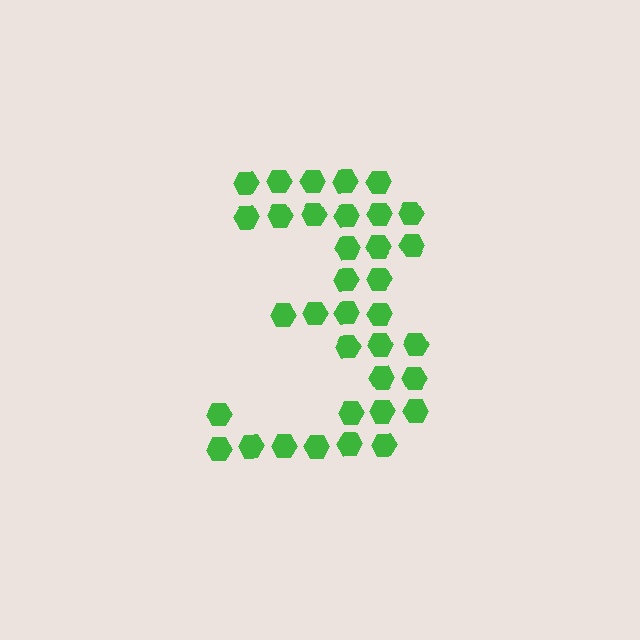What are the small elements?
The small elements are hexagons.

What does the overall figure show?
The overall figure shows the digit 3.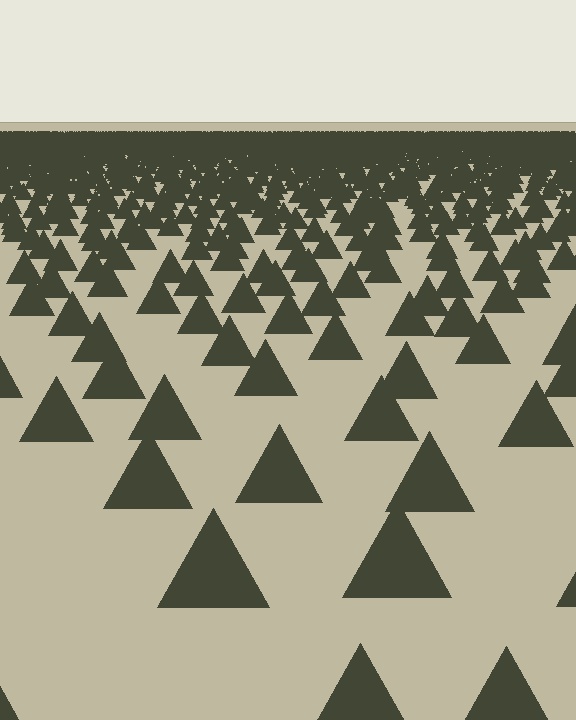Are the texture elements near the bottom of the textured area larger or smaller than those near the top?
Larger. Near the bottom, elements are closer to the viewer and appear at a bigger on-screen size.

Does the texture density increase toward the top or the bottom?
Density increases toward the top.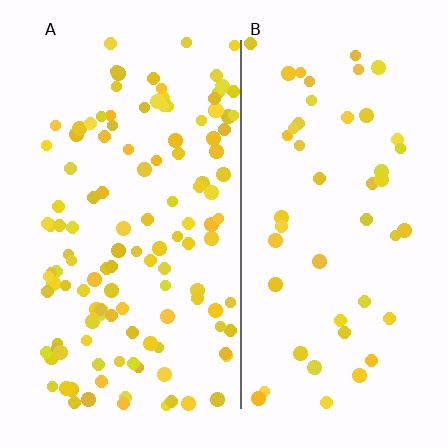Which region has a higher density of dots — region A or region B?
A (the left).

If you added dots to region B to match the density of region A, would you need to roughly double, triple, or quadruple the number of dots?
Approximately triple.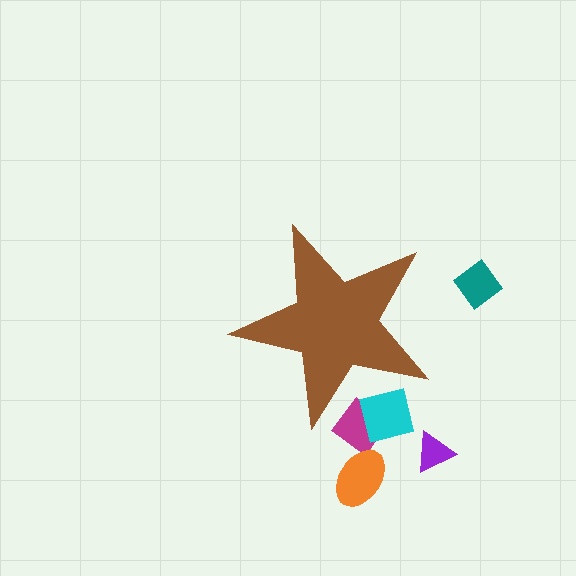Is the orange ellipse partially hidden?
No, the orange ellipse is fully visible.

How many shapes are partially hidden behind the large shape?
2 shapes are partially hidden.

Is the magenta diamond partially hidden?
Yes, the magenta diamond is partially hidden behind the brown star.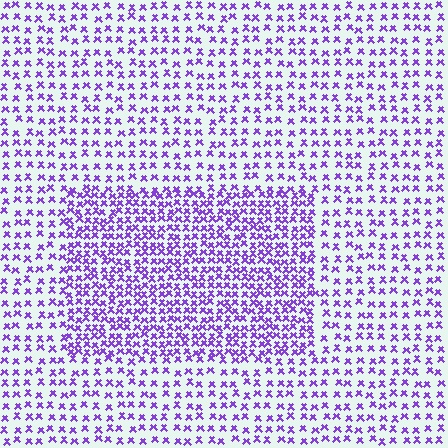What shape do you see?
I see a rectangle.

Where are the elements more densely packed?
The elements are more densely packed inside the rectangle boundary.